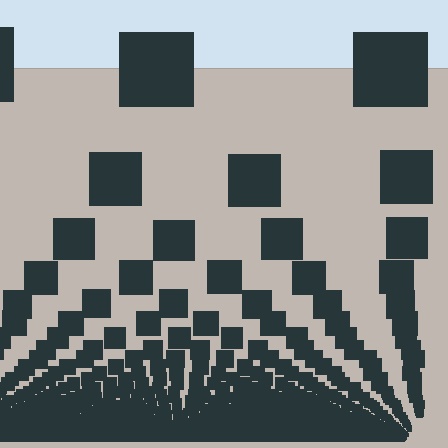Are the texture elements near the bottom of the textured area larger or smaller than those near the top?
Smaller. The gradient is inverted — elements near the bottom are smaller and denser.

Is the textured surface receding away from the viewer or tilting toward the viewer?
The surface appears to tilt toward the viewer. Texture elements get larger and sparser toward the top.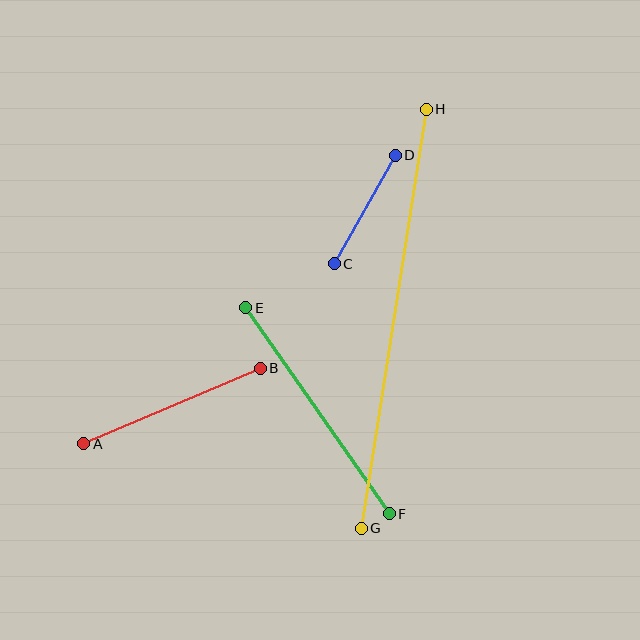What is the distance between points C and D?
The distance is approximately 125 pixels.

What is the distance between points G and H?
The distance is approximately 424 pixels.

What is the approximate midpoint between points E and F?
The midpoint is at approximately (317, 411) pixels.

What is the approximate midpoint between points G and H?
The midpoint is at approximately (394, 319) pixels.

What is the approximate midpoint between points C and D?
The midpoint is at approximately (365, 209) pixels.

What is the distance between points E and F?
The distance is approximately 251 pixels.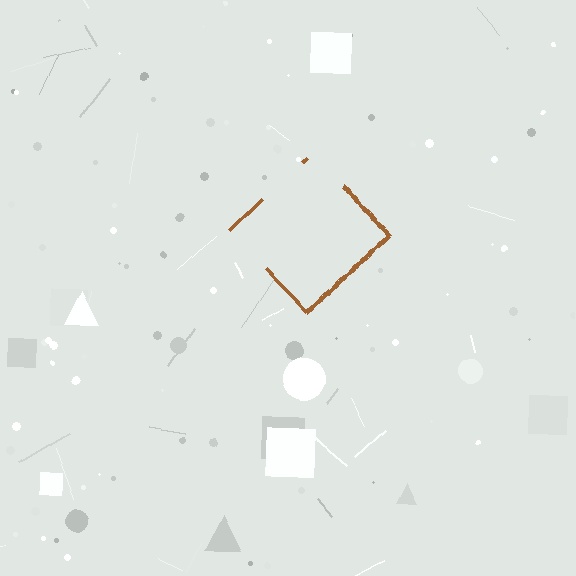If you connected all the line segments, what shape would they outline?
They would outline a diamond.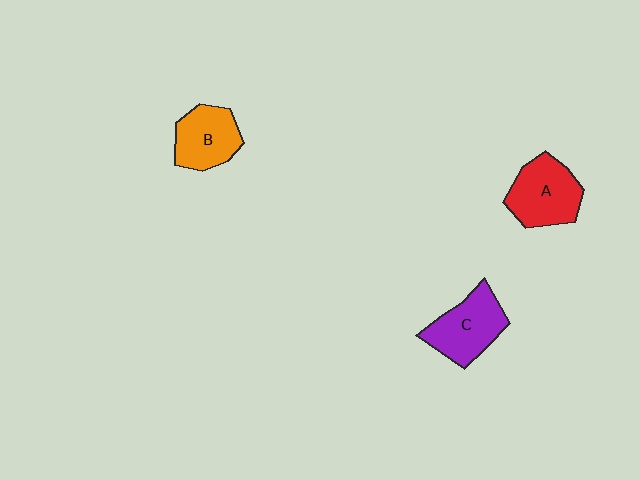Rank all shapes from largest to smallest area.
From largest to smallest: A (red), C (purple), B (orange).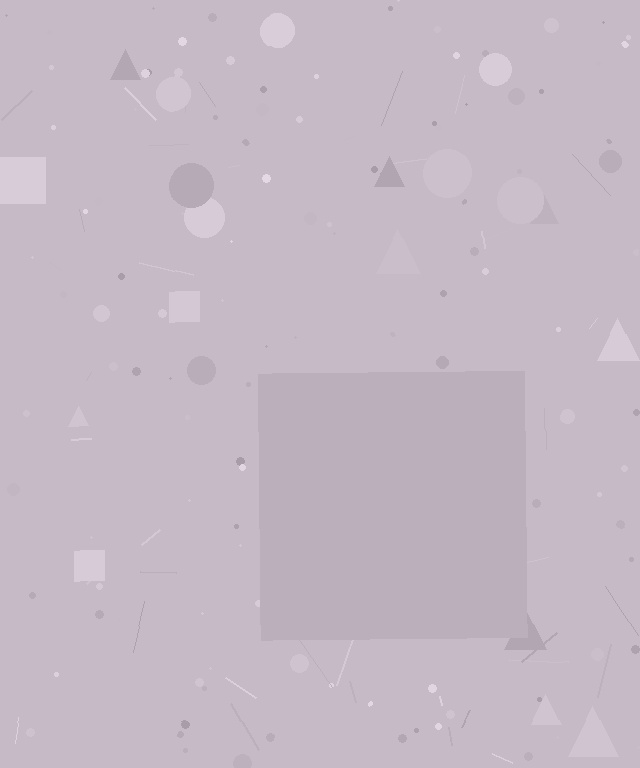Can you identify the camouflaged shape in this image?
The camouflaged shape is a square.